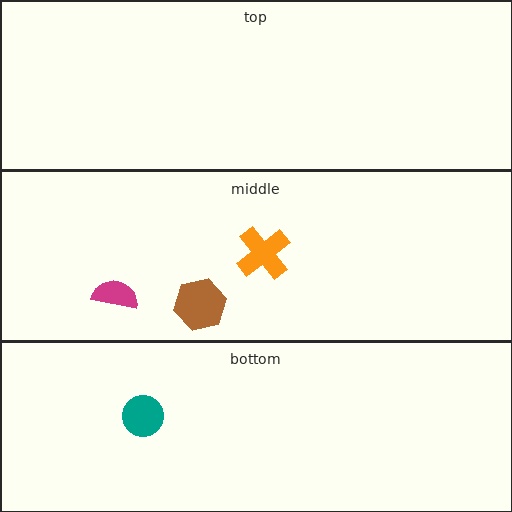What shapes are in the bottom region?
The teal circle.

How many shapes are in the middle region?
3.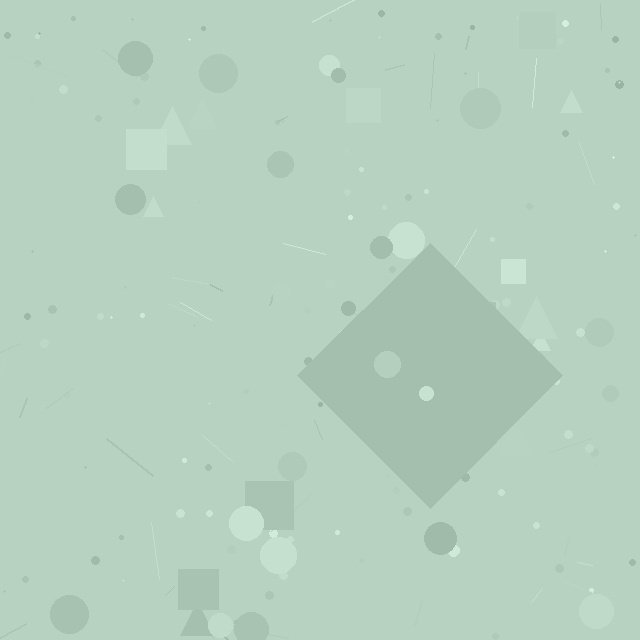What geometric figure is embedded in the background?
A diamond is embedded in the background.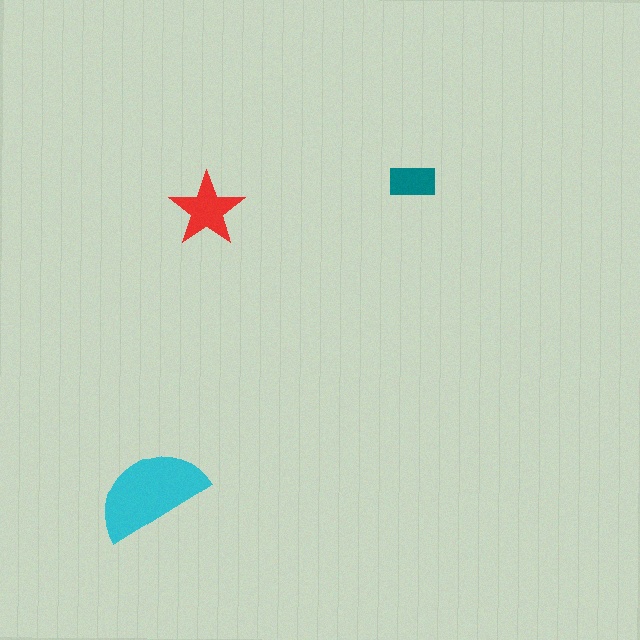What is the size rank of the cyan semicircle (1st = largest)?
1st.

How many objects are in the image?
There are 3 objects in the image.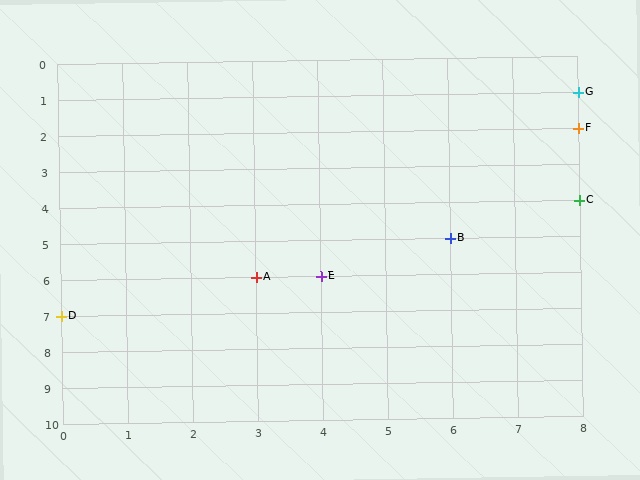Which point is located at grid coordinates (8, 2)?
Point F is at (8, 2).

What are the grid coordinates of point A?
Point A is at grid coordinates (3, 6).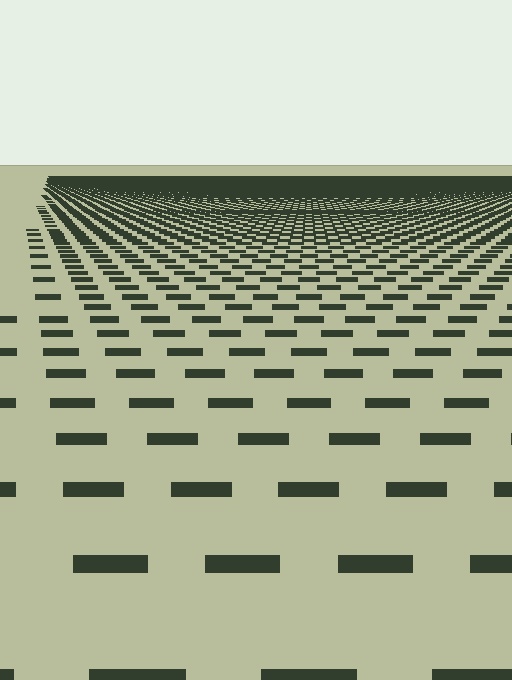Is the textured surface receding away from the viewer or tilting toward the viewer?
The surface is receding away from the viewer. Texture elements get smaller and denser toward the top.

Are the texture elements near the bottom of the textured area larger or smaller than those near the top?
Larger. Near the bottom, elements are closer to the viewer and appear at a bigger on-screen size.